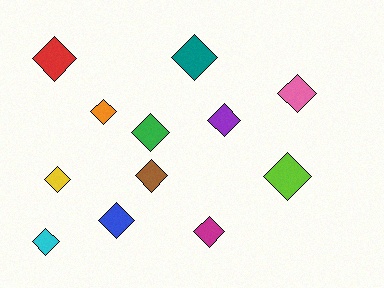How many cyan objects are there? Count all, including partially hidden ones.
There is 1 cyan object.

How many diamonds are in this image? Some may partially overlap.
There are 12 diamonds.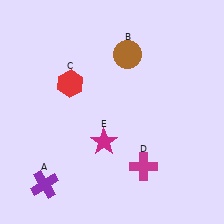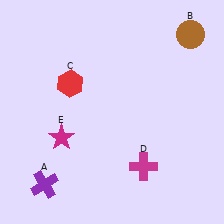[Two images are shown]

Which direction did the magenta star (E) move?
The magenta star (E) moved left.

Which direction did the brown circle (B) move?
The brown circle (B) moved right.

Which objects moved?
The objects that moved are: the brown circle (B), the magenta star (E).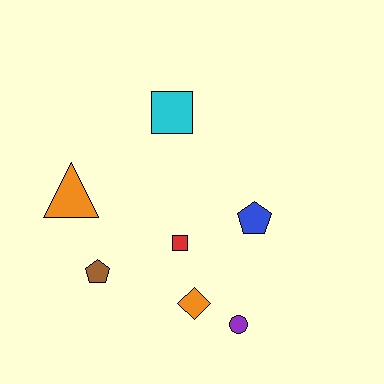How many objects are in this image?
There are 7 objects.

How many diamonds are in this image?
There is 1 diamond.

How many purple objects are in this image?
There is 1 purple object.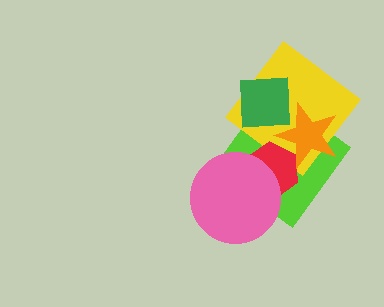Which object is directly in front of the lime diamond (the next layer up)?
The yellow diamond is directly in front of the lime diamond.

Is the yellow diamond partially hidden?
Yes, it is partially covered by another shape.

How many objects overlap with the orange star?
4 objects overlap with the orange star.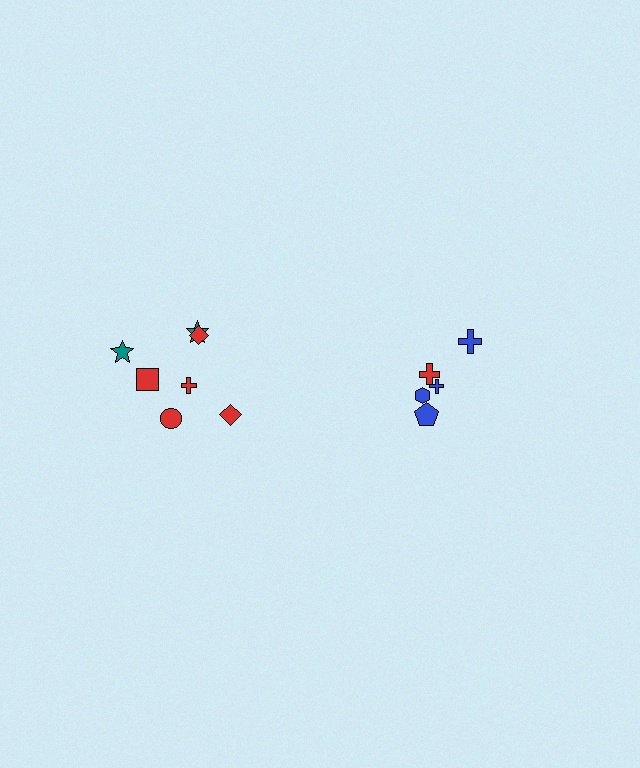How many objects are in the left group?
There are 7 objects.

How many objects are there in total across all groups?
There are 12 objects.